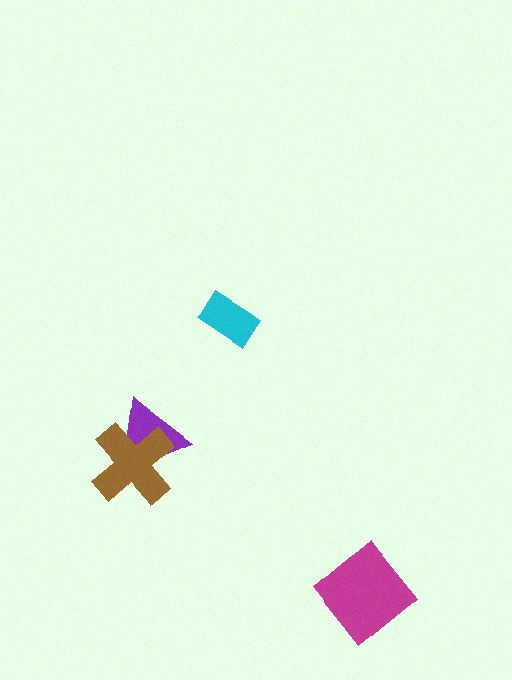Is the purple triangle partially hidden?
Yes, it is partially covered by another shape.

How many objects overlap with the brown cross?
1 object overlaps with the brown cross.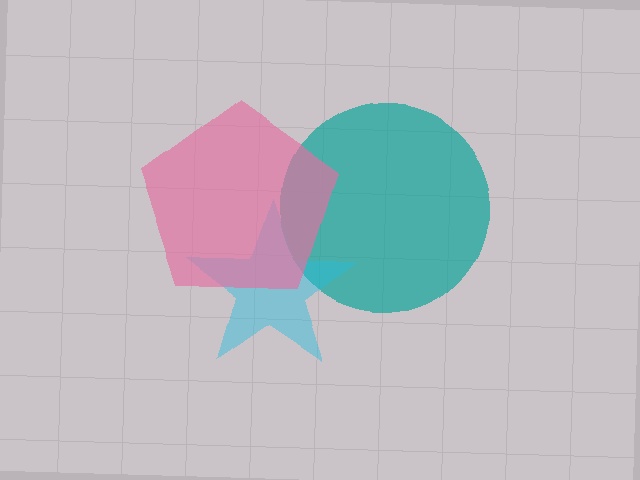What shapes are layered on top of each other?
The layered shapes are: a teal circle, a cyan star, a pink pentagon.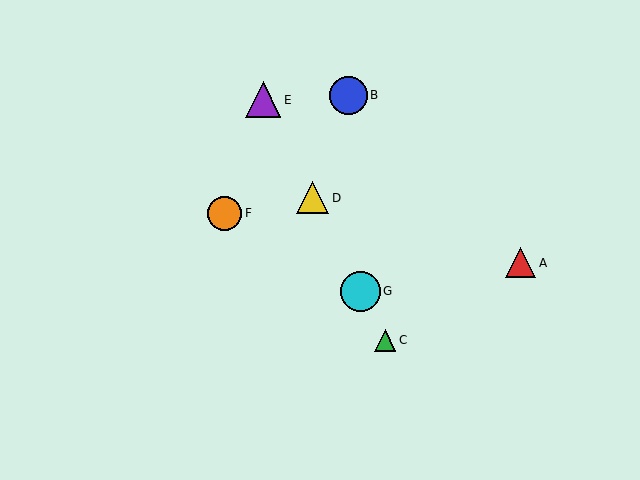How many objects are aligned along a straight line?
4 objects (C, D, E, G) are aligned along a straight line.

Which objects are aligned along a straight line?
Objects C, D, E, G are aligned along a straight line.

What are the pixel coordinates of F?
Object F is at (225, 213).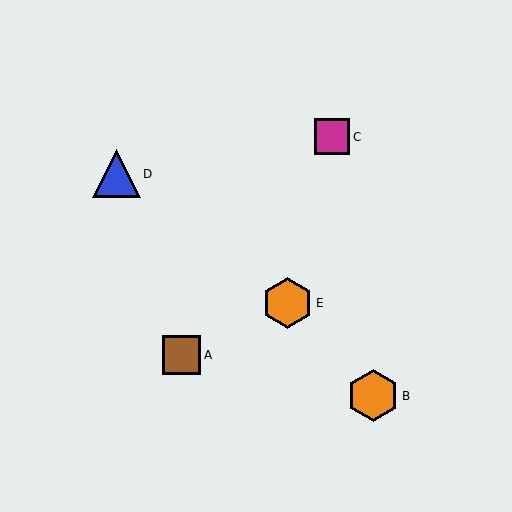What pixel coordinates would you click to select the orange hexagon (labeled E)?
Click at (287, 303) to select the orange hexagon E.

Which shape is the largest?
The orange hexagon (labeled B) is the largest.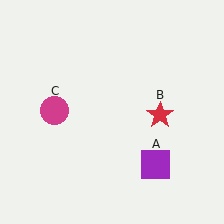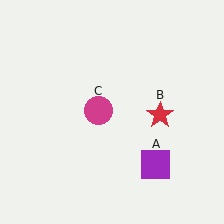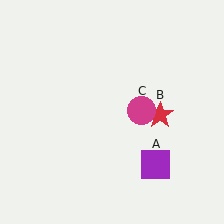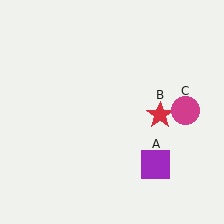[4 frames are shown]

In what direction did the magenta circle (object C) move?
The magenta circle (object C) moved right.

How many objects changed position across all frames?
1 object changed position: magenta circle (object C).